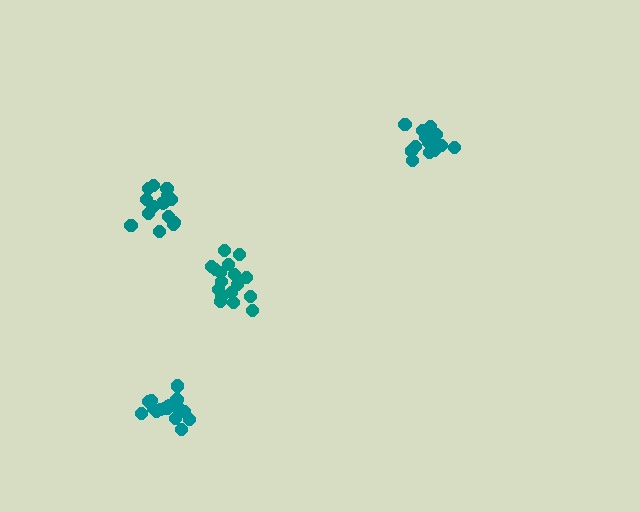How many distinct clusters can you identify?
There are 4 distinct clusters.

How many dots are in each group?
Group 1: 19 dots, Group 2: 15 dots, Group 3: 14 dots, Group 4: 18 dots (66 total).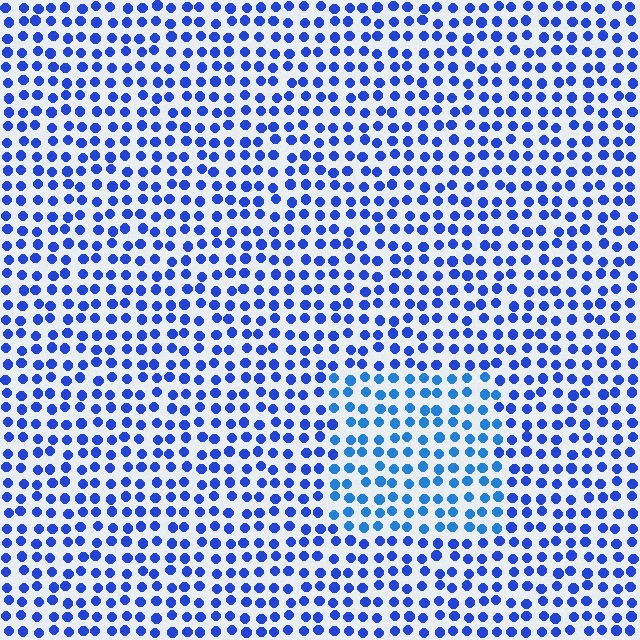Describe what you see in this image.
The image is filled with small blue elements in a uniform arrangement. A rectangle-shaped region is visible where the elements are tinted to a slightly different hue, forming a subtle color boundary.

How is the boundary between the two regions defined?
The boundary is defined purely by a slight shift in hue (about 21 degrees). Spacing, size, and orientation are identical on both sides.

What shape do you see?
I see a rectangle.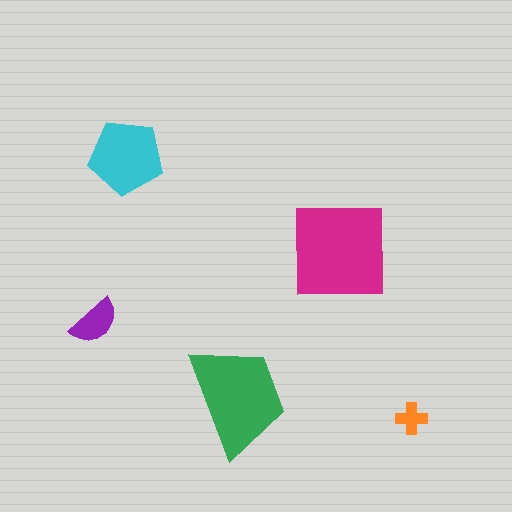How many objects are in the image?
There are 5 objects in the image.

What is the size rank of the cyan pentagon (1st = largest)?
3rd.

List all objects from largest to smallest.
The magenta square, the green trapezoid, the cyan pentagon, the purple semicircle, the orange cross.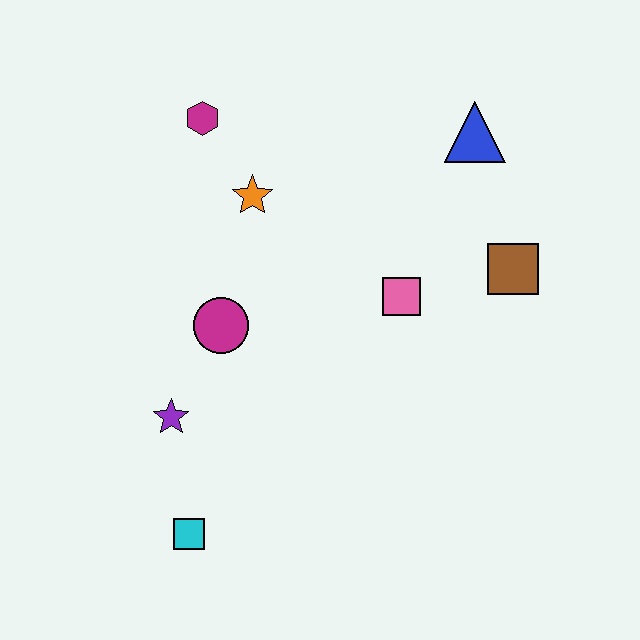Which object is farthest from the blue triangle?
The cyan square is farthest from the blue triangle.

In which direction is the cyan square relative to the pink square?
The cyan square is below the pink square.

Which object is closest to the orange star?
The magenta hexagon is closest to the orange star.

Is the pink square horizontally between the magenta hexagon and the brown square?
Yes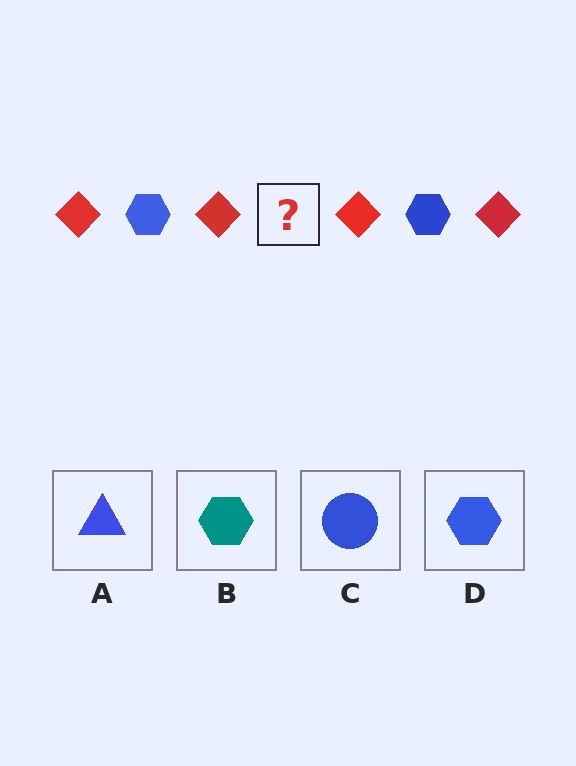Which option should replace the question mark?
Option D.